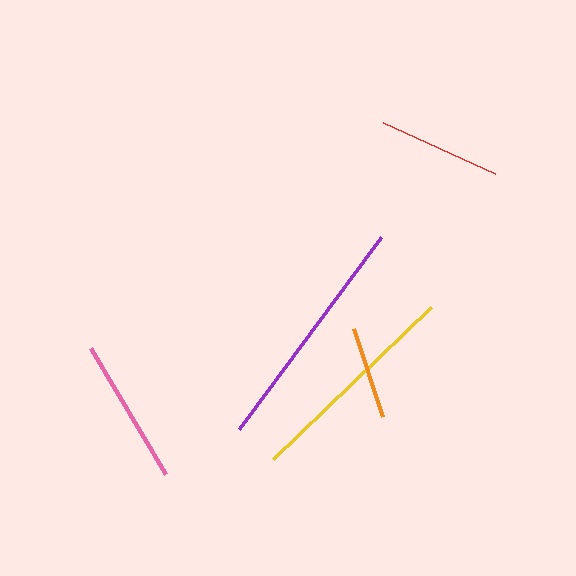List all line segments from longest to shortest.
From longest to shortest: purple, yellow, pink, red, orange.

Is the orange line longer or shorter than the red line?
The red line is longer than the orange line.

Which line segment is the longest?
The purple line is the longest at approximately 239 pixels.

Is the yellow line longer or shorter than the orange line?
The yellow line is longer than the orange line.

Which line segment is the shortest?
The orange line is the shortest at approximately 93 pixels.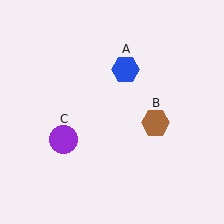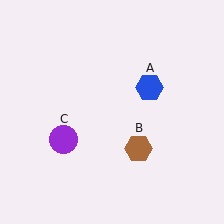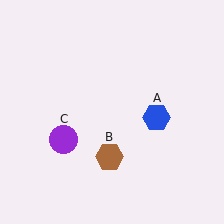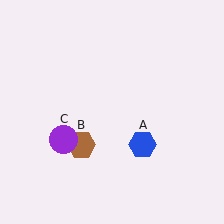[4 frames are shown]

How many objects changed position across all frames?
2 objects changed position: blue hexagon (object A), brown hexagon (object B).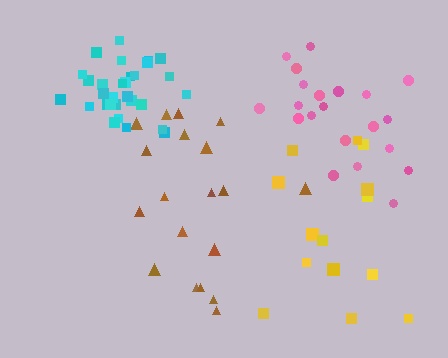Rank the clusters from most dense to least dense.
cyan, pink, brown, yellow.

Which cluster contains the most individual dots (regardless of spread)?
Cyan (30).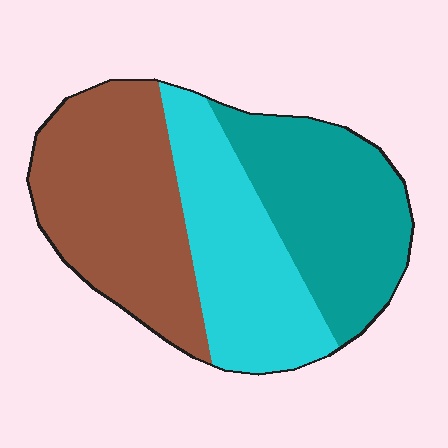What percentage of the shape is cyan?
Cyan takes up between a quarter and a half of the shape.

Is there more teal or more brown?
Brown.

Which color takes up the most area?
Brown, at roughly 40%.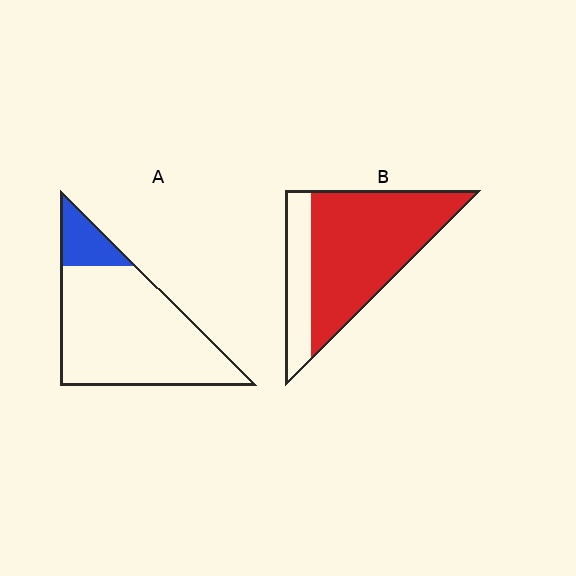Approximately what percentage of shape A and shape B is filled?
A is approximately 15% and B is approximately 75%.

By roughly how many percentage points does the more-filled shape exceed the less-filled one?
By roughly 60 percentage points (B over A).